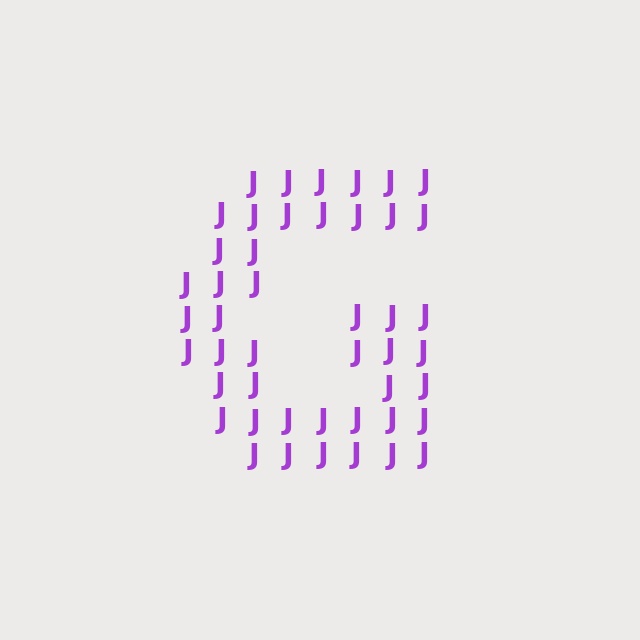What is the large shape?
The large shape is the letter G.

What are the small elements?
The small elements are letter J's.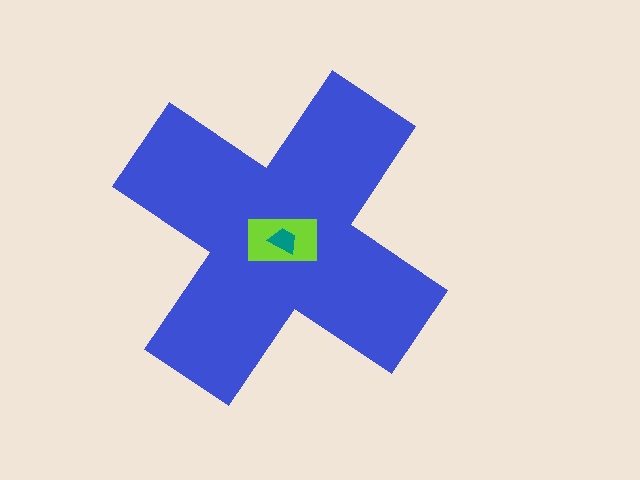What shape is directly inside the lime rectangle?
The teal trapezoid.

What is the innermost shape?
The teal trapezoid.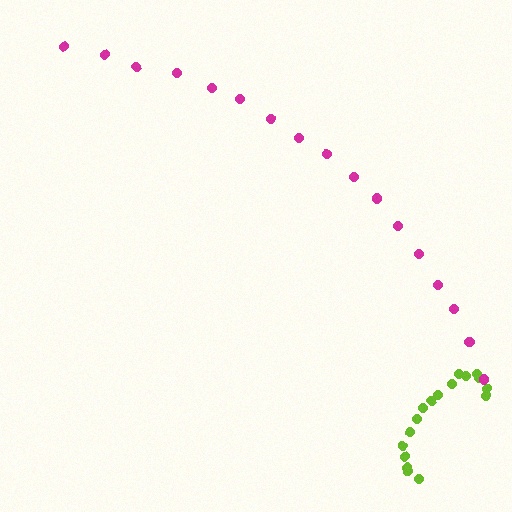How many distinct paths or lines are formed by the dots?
There are 2 distinct paths.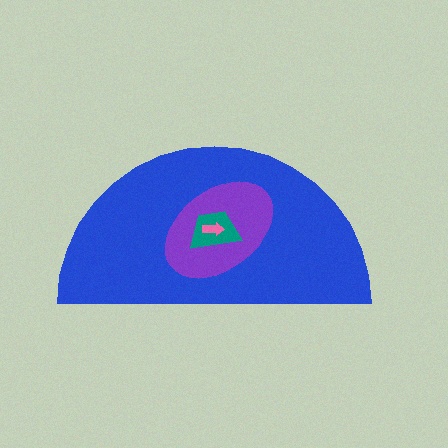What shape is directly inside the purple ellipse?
The teal trapezoid.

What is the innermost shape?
The pink arrow.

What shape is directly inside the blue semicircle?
The purple ellipse.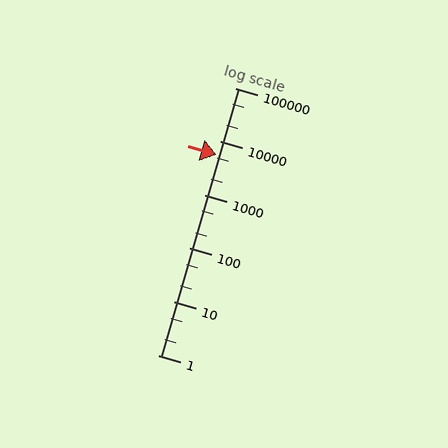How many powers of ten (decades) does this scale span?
The scale spans 5 decades, from 1 to 100000.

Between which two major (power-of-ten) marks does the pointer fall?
The pointer is between 1000 and 10000.